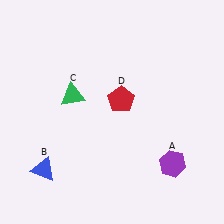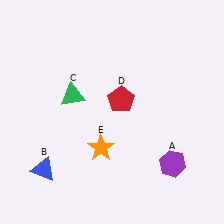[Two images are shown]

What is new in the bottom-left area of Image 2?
An orange star (E) was added in the bottom-left area of Image 2.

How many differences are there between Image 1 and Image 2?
There is 1 difference between the two images.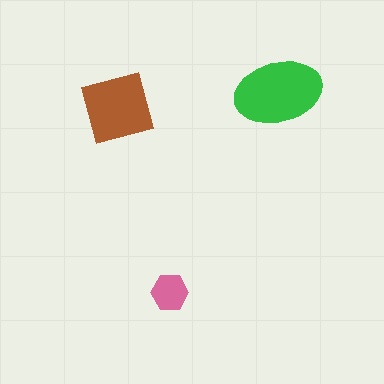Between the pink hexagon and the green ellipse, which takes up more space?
The green ellipse.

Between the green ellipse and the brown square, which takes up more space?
The green ellipse.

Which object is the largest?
The green ellipse.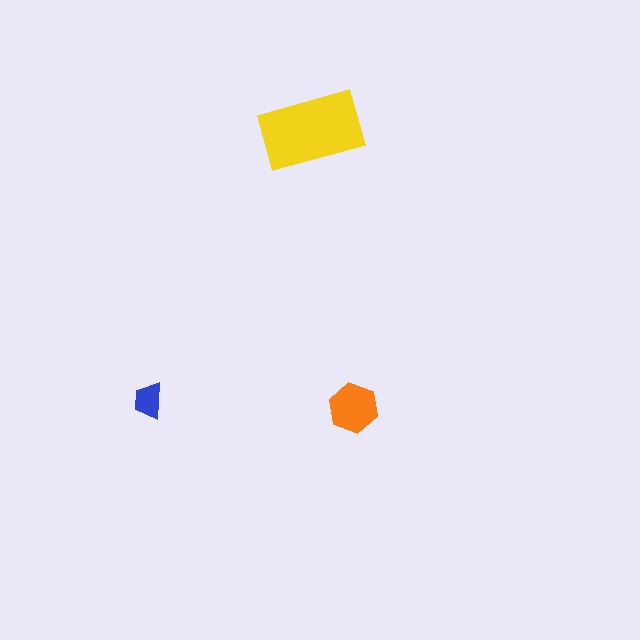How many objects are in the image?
There are 3 objects in the image.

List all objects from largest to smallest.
The yellow rectangle, the orange hexagon, the blue trapezoid.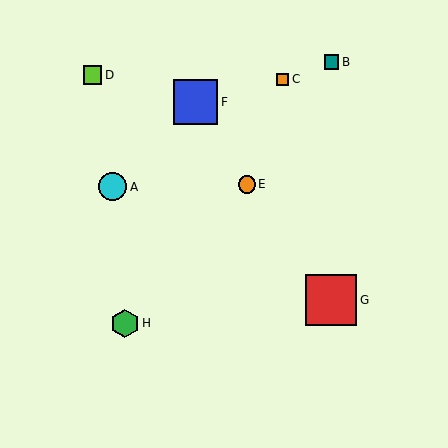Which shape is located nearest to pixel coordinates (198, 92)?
The blue square (labeled F) at (196, 102) is nearest to that location.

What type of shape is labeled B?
Shape B is a teal square.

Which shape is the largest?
The red square (labeled G) is the largest.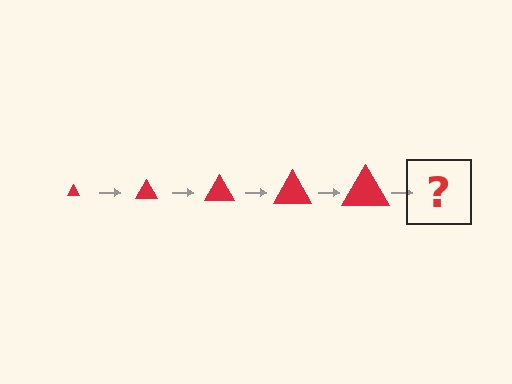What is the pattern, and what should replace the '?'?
The pattern is that the triangle gets progressively larger each step. The '?' should be a red triangle, larger than the previous one.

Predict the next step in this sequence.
The next step is a red triangle, larger than the previous one.